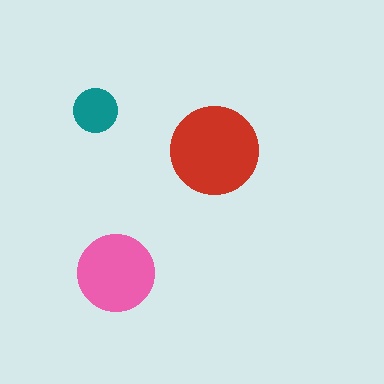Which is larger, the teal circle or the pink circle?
The pink one.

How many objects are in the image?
There are 3 objects in the image.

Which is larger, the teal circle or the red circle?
The red one.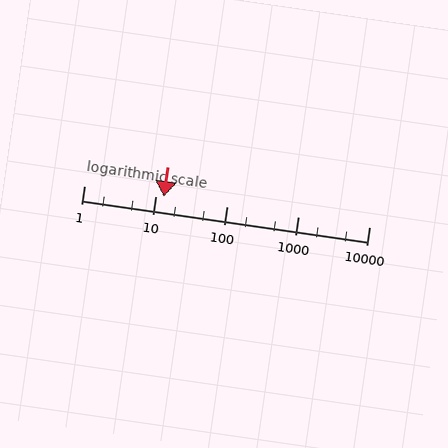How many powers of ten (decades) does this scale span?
The scale spans 4 decades, from 1 to 10000.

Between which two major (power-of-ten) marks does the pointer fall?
The pointer is between 10 and 100.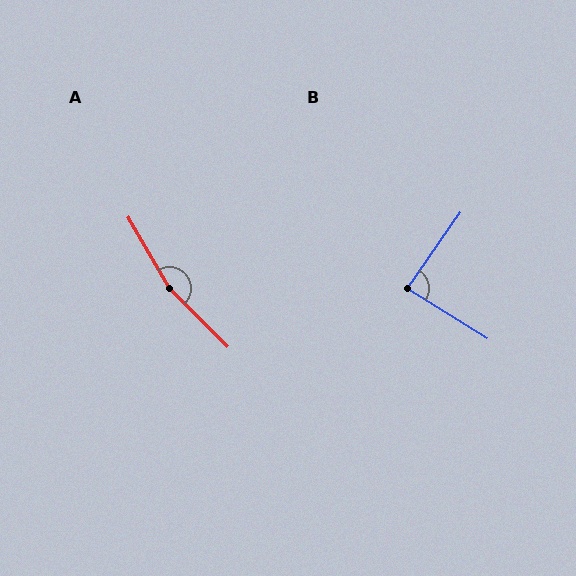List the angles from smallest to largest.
B (87°), A (165°).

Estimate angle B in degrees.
Approximately 87 degrees.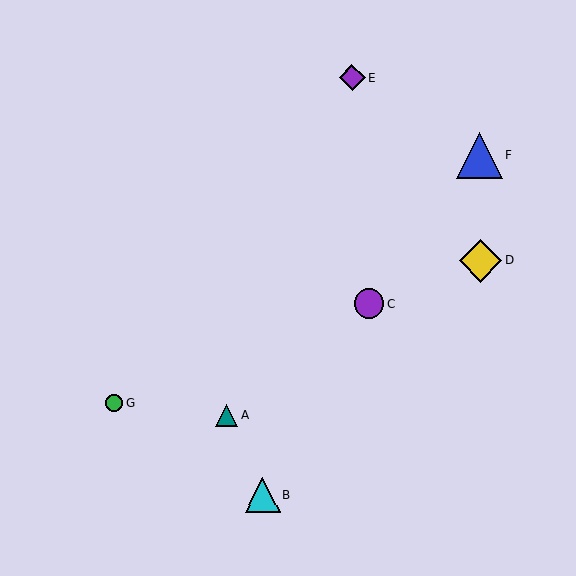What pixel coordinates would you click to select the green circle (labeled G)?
Click at (114, 404) to select the green circle G.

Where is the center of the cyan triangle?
The center of the cyan triangle is at (263, 495).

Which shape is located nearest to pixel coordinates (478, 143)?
The blue triangle (labeled F) at (479, 155) is nearest to that location.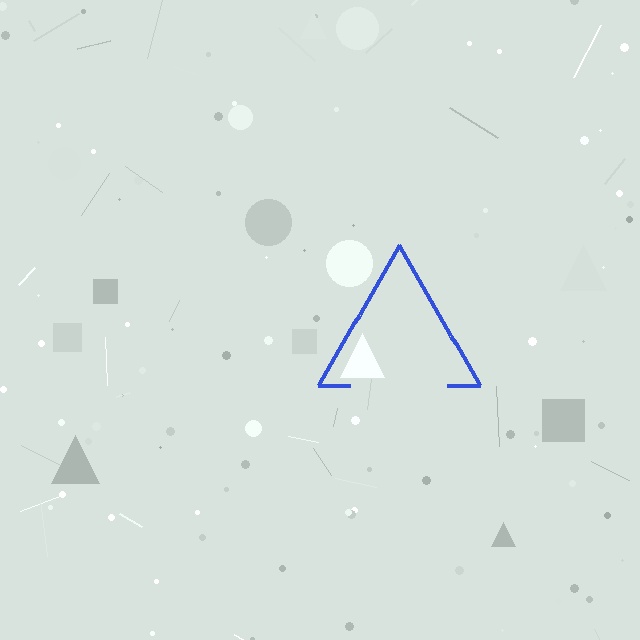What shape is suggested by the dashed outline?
The dashed outline suggests a triangle.